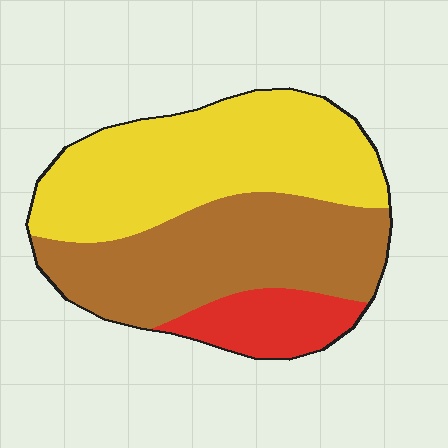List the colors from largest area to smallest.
From largest to smallest: yellow, brown, red.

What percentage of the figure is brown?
Brown covers about 40% of the figure.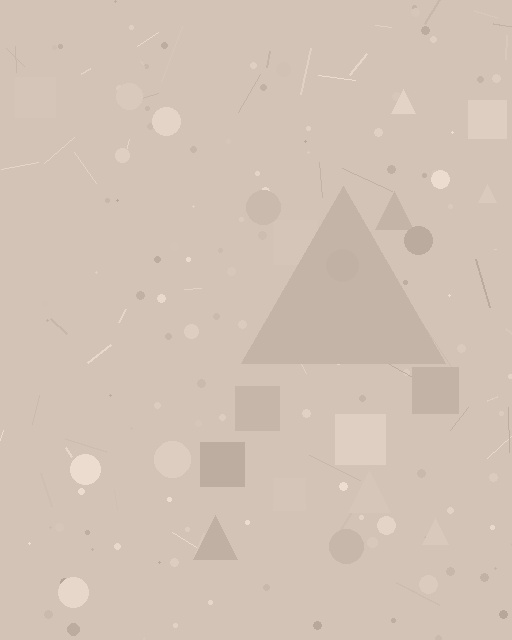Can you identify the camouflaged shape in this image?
The camouflaged shape is a triangle.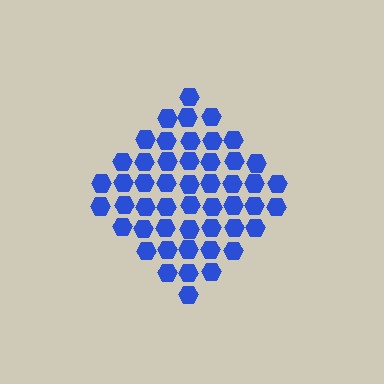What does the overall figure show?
The overall figure shows a diamond.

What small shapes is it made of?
It is made of small hexagons.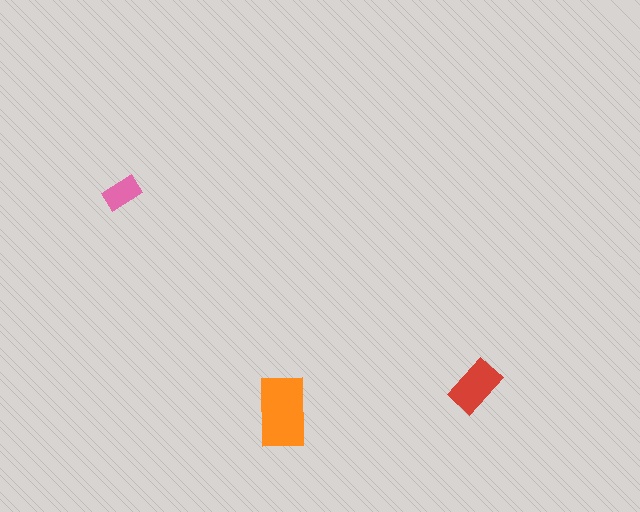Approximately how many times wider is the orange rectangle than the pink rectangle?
About 2 times wider.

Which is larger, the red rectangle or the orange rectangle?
The orange one.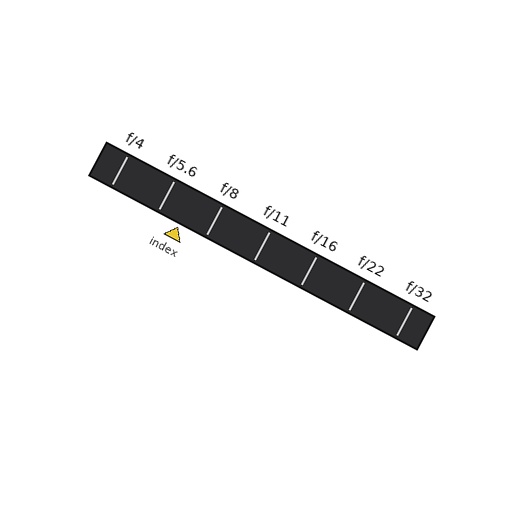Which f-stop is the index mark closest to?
The index mark is closest to f/5.6.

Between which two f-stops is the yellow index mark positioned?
The index mark is between f/5.6 and f/8.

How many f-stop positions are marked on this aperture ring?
There are 7 f-stop positions marked.